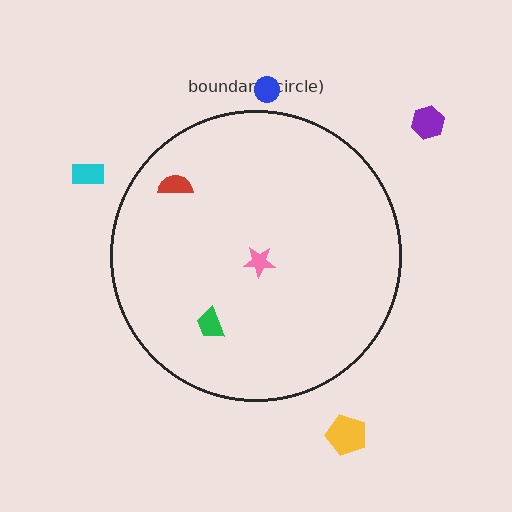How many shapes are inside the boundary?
3 inside, 4 outside.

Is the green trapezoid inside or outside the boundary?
Inside.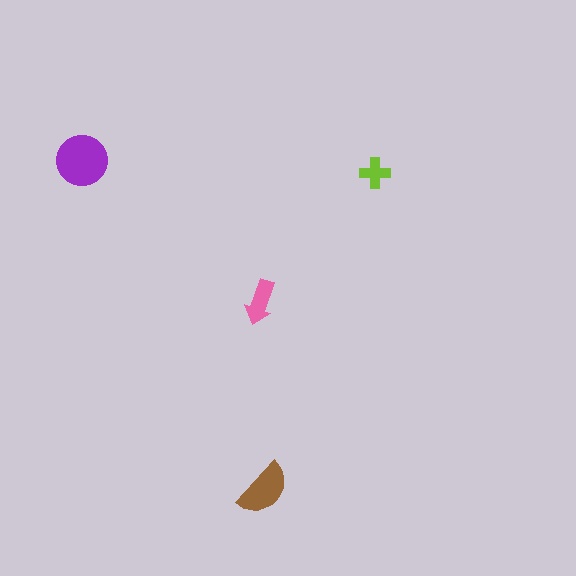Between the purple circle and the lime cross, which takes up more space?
The purple circle.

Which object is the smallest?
The lime cross.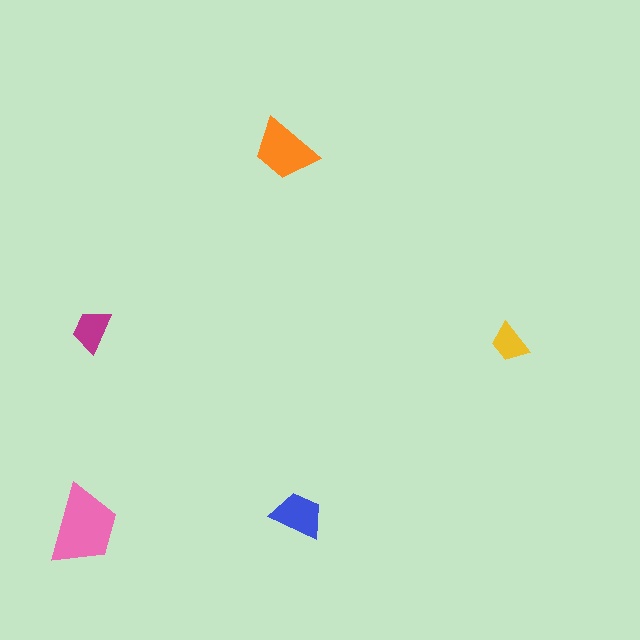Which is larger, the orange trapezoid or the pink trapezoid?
The pink one.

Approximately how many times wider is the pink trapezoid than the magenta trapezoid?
About 2 times wider.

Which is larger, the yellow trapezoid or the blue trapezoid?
The blue one.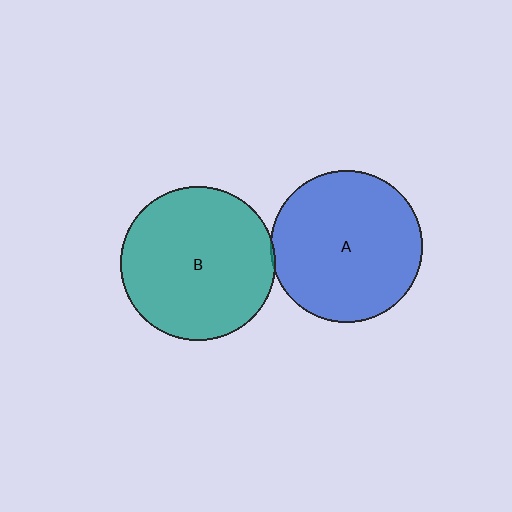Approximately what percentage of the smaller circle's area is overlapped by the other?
Approximately 5%.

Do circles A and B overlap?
Yes.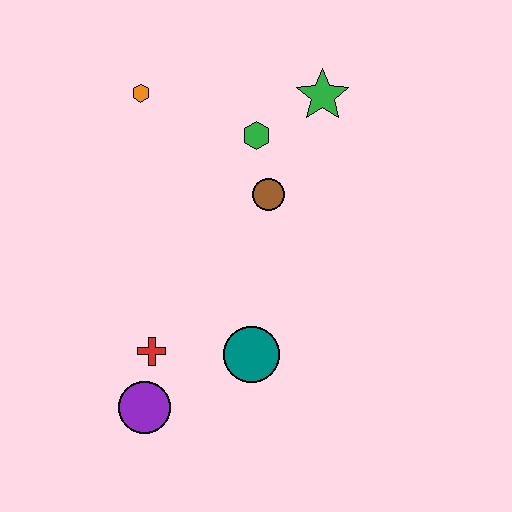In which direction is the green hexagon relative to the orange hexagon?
The green hexagon is to the right of the orange hexagon.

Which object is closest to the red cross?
The purple circle is closest to the red cross.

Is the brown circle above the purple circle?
Yes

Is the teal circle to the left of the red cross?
No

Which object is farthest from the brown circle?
The purple circle is farthest from the brown circle.